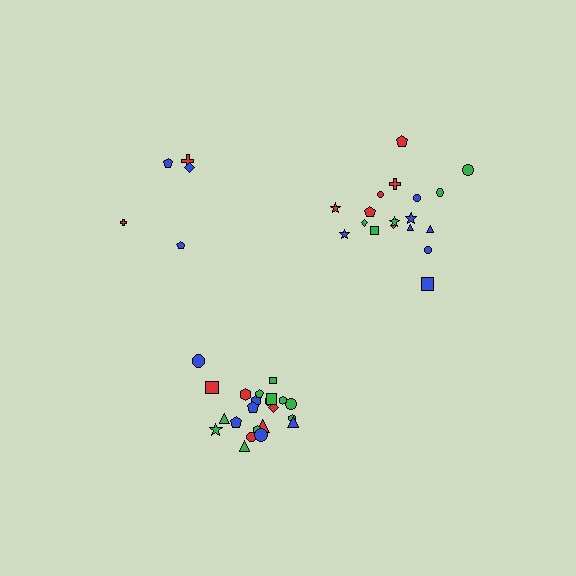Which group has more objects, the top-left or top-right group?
The top-right group.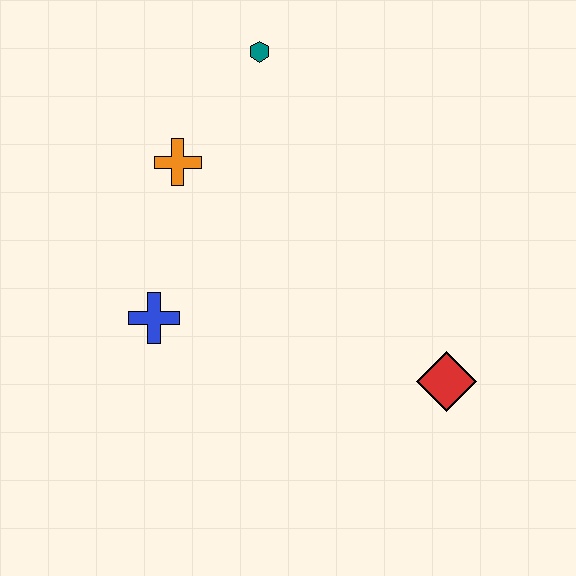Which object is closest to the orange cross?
The teal hexagon is closest to the orange cross.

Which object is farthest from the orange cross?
The red diamond is farthest from the orange cross.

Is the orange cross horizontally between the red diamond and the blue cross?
Yes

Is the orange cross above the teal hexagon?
No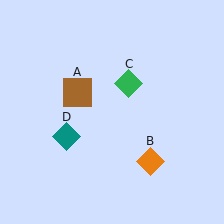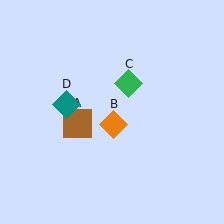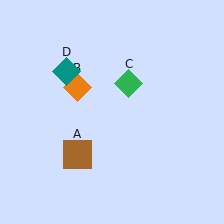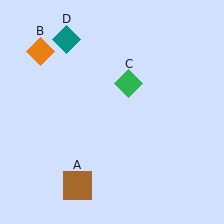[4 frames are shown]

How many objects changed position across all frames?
3 objects changed position: brown square (object A), orange diamond (object B), teal diamond (object D).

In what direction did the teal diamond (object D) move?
The teal diamond (object D) moved up.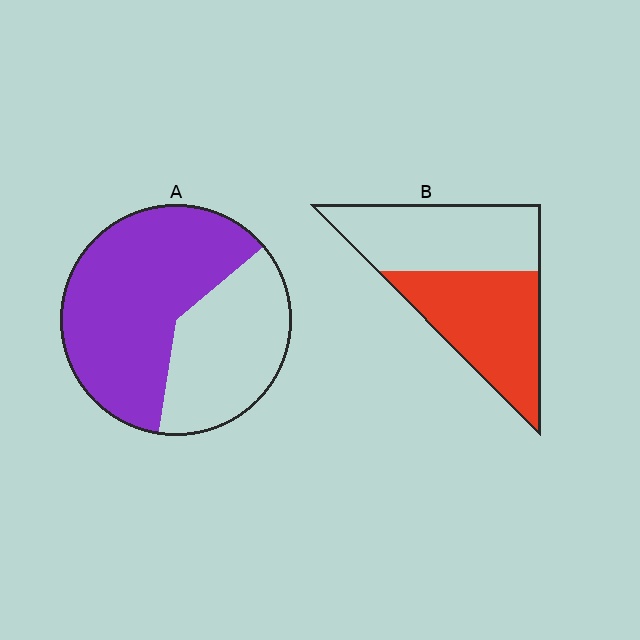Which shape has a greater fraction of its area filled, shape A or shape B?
Shape A.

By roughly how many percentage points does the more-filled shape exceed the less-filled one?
By roughly 10 percentage points (A over B).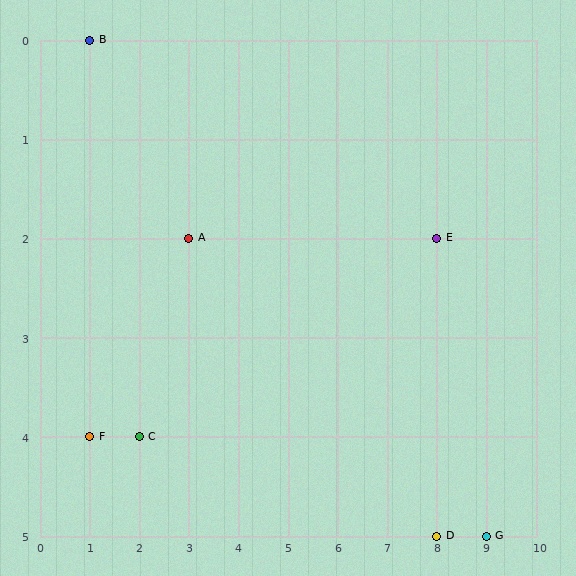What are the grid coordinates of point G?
Point G is at grid coordinates (9, 5).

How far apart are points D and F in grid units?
Points D and F are 7 columns and 1 row apart (about 7.1 grid units diagonally).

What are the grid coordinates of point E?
Point E is at grid coordinates (8, 2).